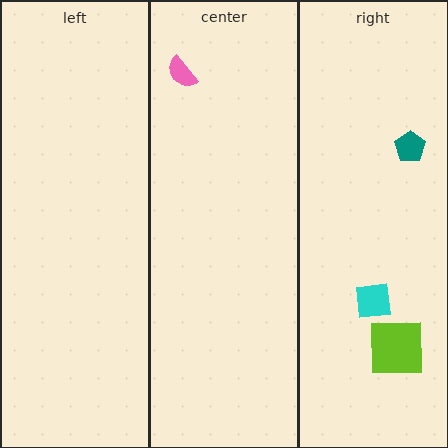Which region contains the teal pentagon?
The right region.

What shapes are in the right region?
The teal pentagon, the cyan square, the lime square.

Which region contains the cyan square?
The right region.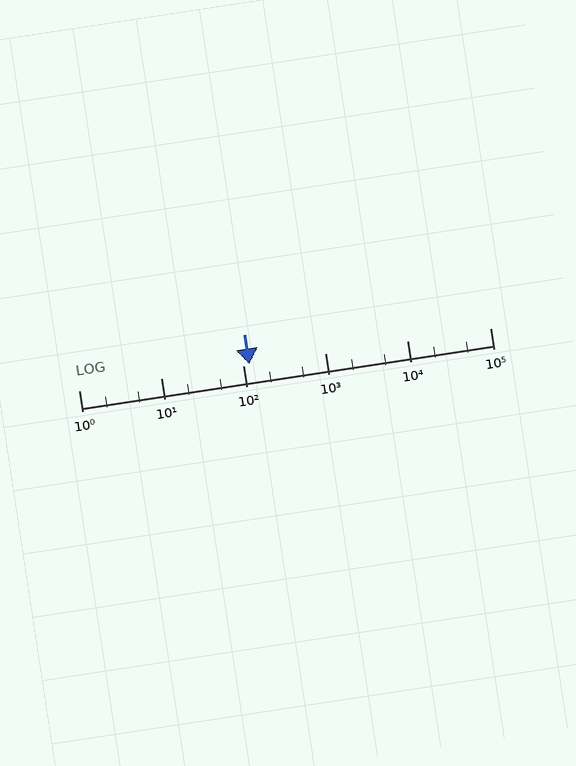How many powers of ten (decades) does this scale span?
The scale spans 5 decades, from 1 to 100000.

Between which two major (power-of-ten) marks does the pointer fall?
The pointer is between 100 and 1000.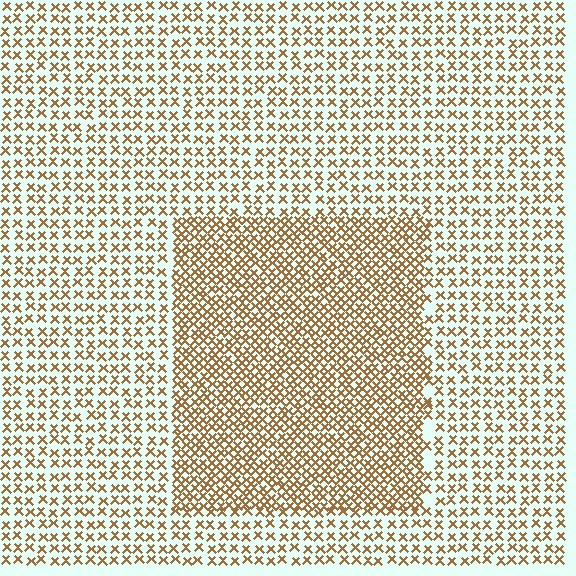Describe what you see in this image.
The image contains small brown elements arranged at two different densities. A rectangle-shaped region is visible where the elements are more densely packed than the surrounding area.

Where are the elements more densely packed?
The elements are more densely packed inside the rectangle boundary.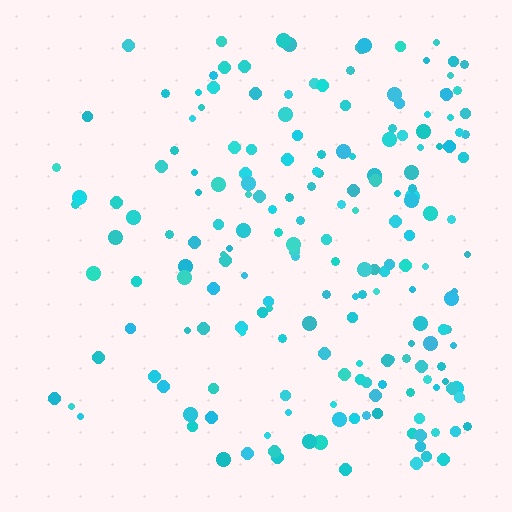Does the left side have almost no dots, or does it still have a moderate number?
Still a moderate number, just noticeably fewer than the right.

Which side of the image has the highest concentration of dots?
The right.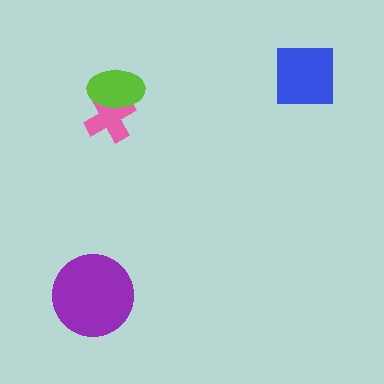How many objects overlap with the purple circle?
0 objects overlap with the purple circle.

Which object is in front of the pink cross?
The lime ellipse is in front of the pink cross.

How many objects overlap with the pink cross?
1 object overlaps with the pink cross.